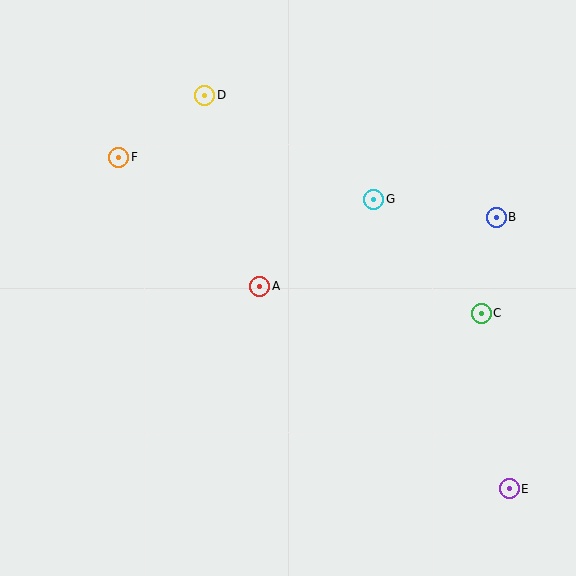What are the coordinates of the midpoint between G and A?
The midpoint between G and A is at (317, 243).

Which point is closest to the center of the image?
Point A at (260, 286) is closest to the center.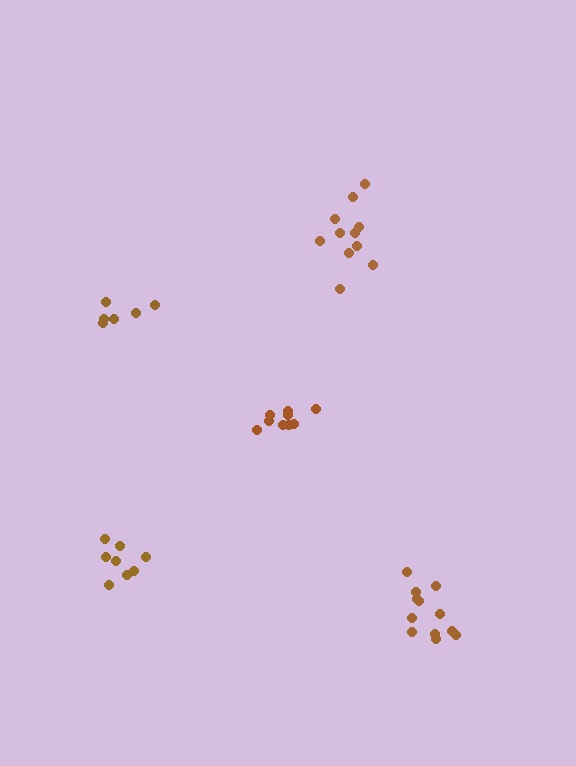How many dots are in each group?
Group 1: 6 dots, Group 2: 9 dots, Group 3: 11 dots, Group 4: 12 dots, Group 5: 8 dots (46 total).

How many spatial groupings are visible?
There are 5 spatial groupings.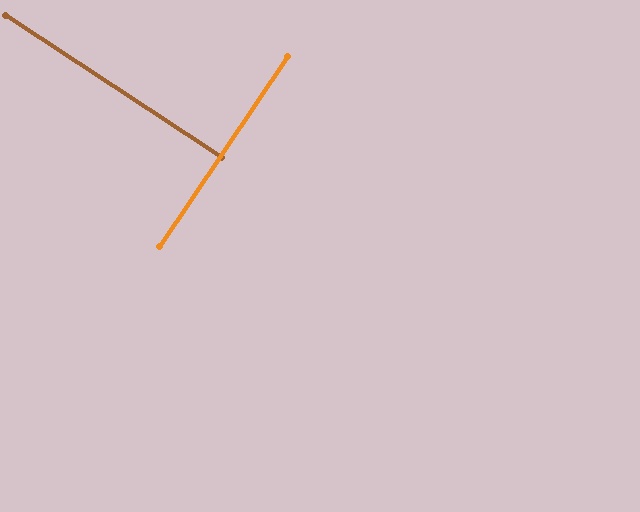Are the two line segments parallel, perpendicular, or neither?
Perpendicular — they meet at approximately 90°.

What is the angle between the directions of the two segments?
Approximately 90 degrees.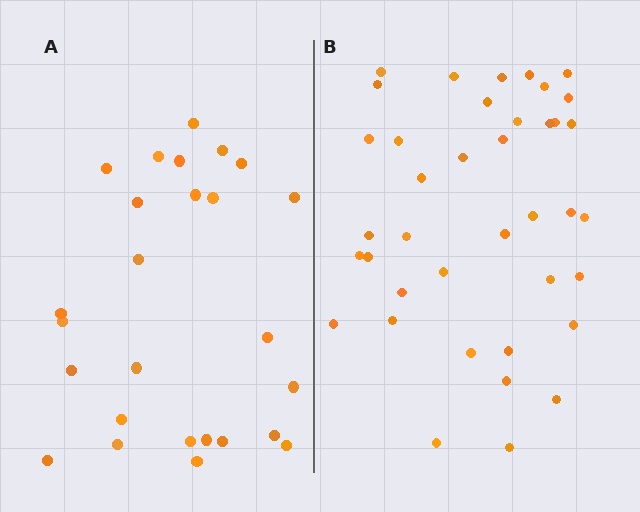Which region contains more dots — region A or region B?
Region B (the right region) has more dots.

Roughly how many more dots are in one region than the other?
Region B has approximately 15 more dots than region A.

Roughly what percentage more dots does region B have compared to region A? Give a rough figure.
About 50% more.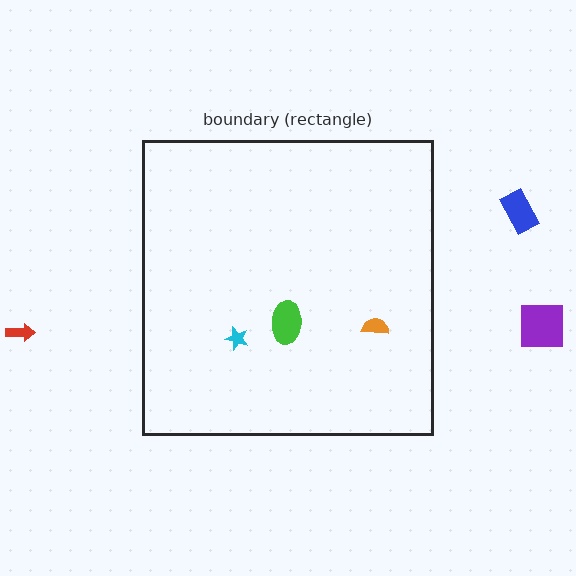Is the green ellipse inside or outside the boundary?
Inside.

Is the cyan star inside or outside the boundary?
Inside.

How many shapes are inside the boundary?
3 inside, 3 outside.